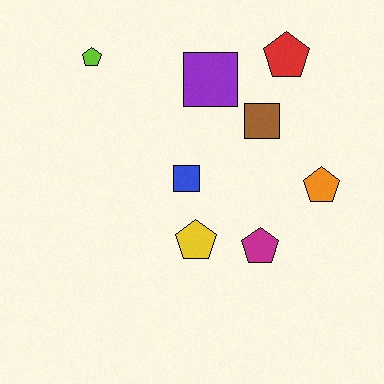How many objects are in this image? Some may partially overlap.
There are 8 objects.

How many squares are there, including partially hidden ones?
There are 3 squares.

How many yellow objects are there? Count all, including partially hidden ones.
There is 1 yellow object.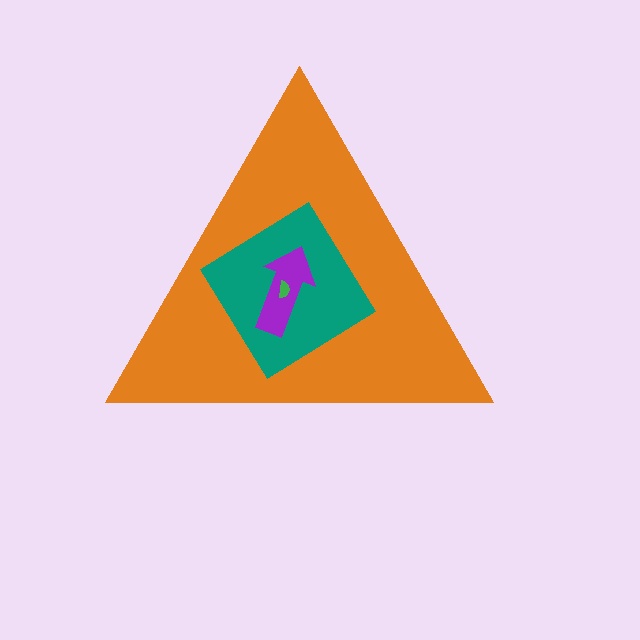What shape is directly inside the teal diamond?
The purple arrow.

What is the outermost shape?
The orange triangle.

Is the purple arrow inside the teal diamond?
Yes.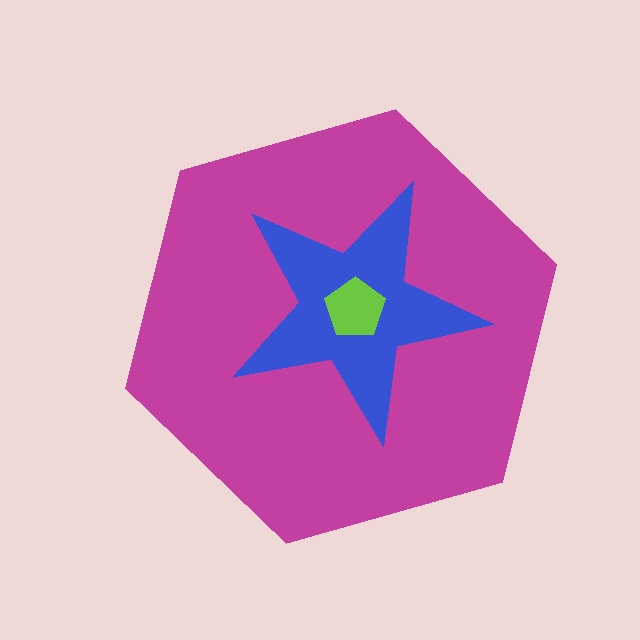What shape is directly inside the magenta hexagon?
The blue star.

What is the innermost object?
The lime pentagon.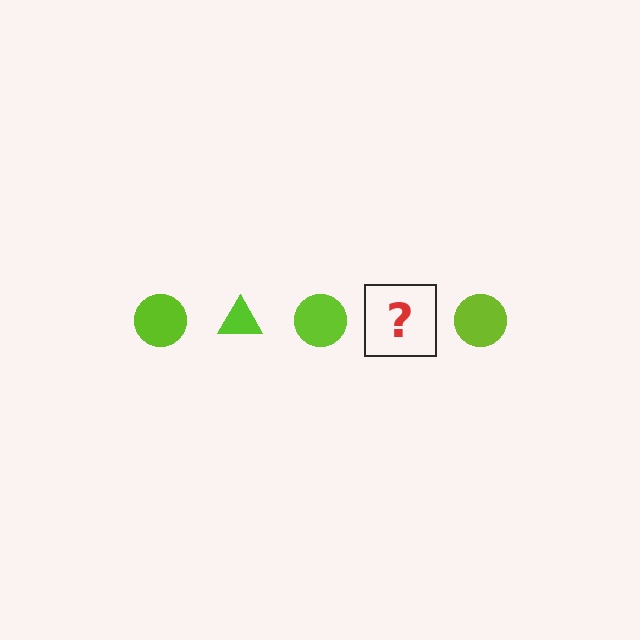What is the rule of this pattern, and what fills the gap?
The rule is that the pattern cycles through circle, triangle shapes in lime. The gap should be filled with a lime triangle.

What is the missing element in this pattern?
The missing element is a lime triangle.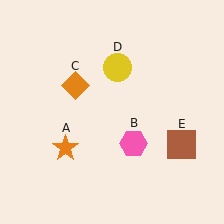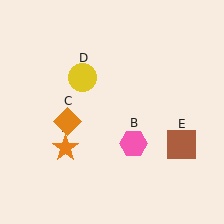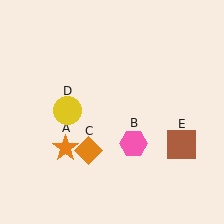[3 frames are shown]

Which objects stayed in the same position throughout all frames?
Orange star (object A) and pink hexagon (object B) and brown square (object E) remained stationary.